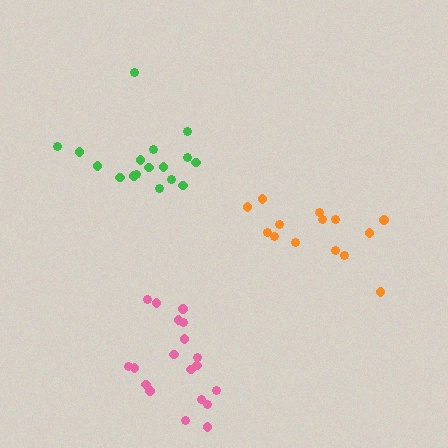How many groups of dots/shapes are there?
There are 3 groups.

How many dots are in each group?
Group 1: 14 dots, Group 2: 19 dots, Group 3: 17 dots (50 total).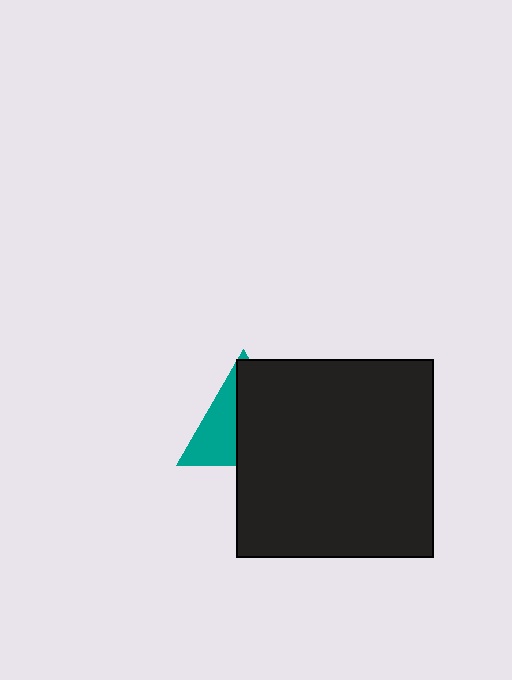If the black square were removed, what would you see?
You would see the complete teal triangle.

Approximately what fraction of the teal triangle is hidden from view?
Roughly 60% of the teal triangle is hidden behind the black square.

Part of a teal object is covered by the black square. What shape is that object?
It is a triangle.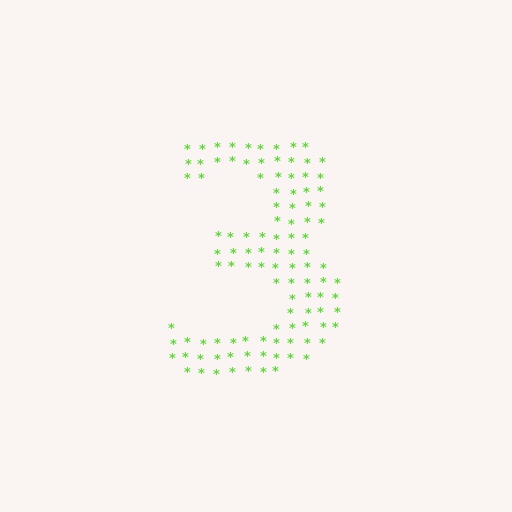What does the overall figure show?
The overall figure shows the digit 3.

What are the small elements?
The small elements are asterisks.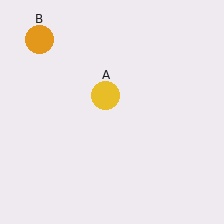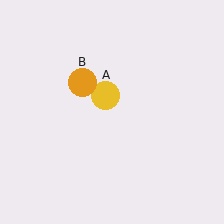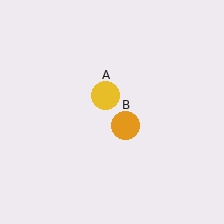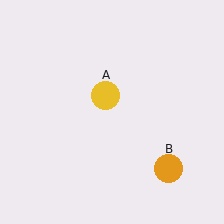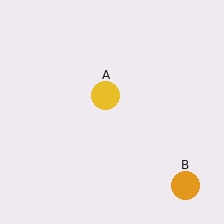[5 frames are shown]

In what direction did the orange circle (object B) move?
The orange circle (object B) moved down and to the right.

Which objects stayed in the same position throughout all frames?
Yellow circle (object A) remained stationary.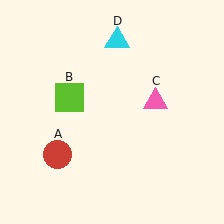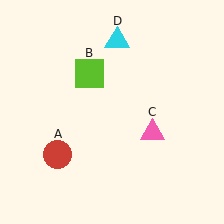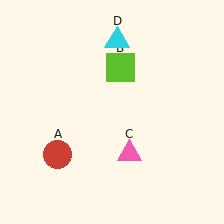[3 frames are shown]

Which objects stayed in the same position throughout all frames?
Red circle (object A) and cyan triangle (object D) remained stationary.